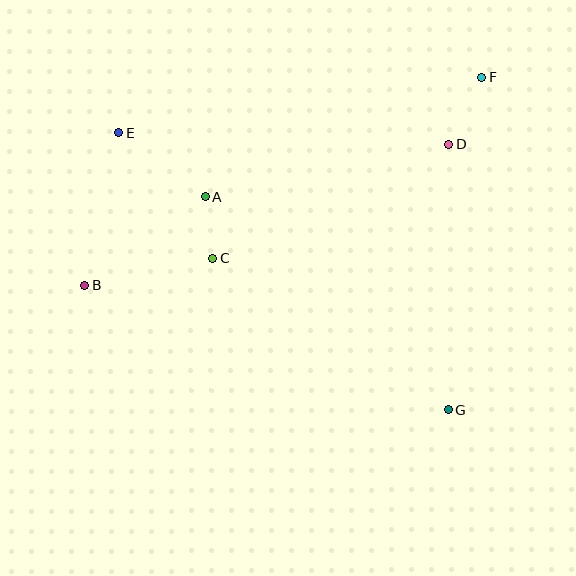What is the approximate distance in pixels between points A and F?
The distance between A and F is approximately 302 pixels.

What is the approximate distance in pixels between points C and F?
The distance between C and F is approximately 325 pixels.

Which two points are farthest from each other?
Points B and F are farthest from each other.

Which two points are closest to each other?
Points A and C are closest to each other.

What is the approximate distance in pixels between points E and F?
The distance between E and F is approximately 367 pixels.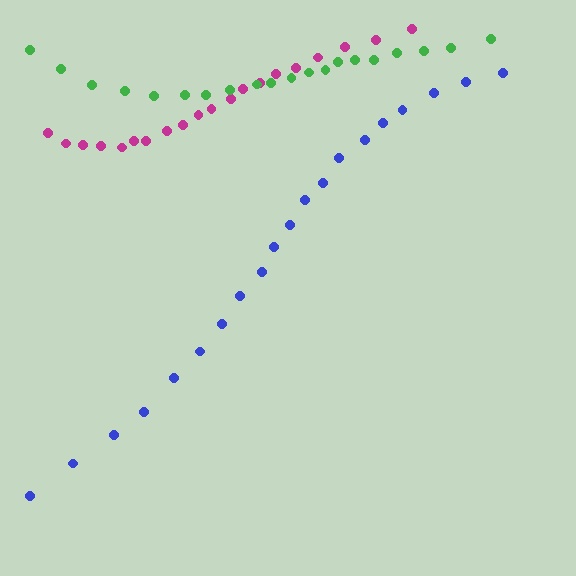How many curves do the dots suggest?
There are 3 distinct paths.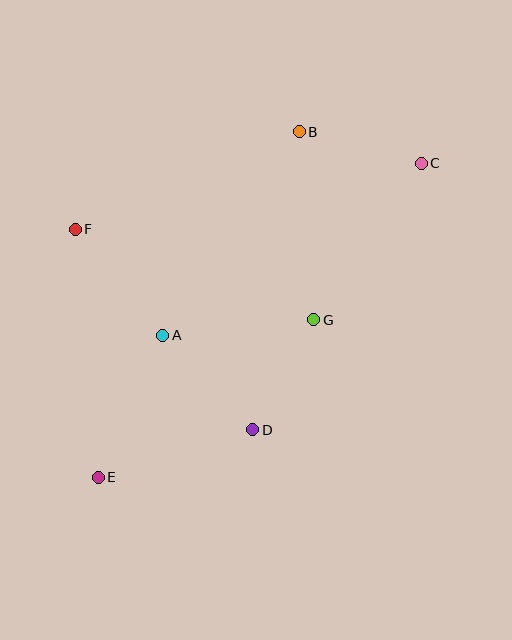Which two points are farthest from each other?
Points C and E are farthest from each other.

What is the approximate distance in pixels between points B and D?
The distance between B and D is approximately 302 pixels.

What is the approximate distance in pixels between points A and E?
The distance between A and E is approximately 156 pixels.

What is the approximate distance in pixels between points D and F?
The distance between D and F is approximately 268 pixels.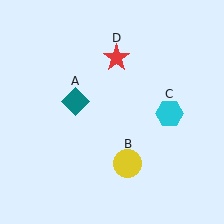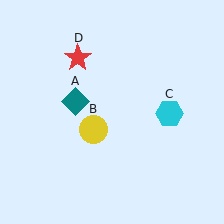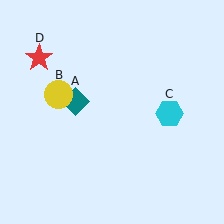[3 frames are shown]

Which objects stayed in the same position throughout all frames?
Teal diamond (object A) and cyan hexagon (object C) remained stationary.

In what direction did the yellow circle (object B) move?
The yellow circle (object B) moved up and to the left.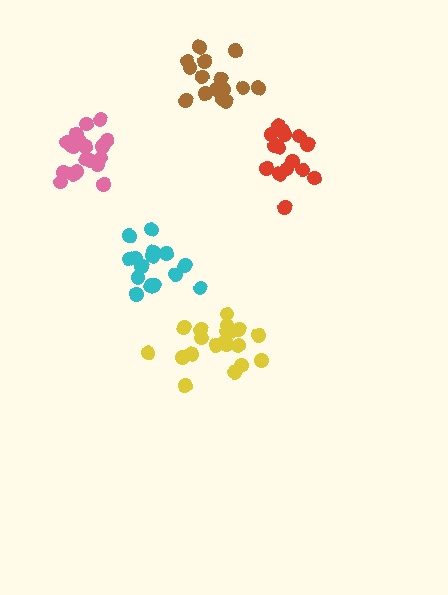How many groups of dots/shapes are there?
There are 5 groups.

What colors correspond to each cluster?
The clusters are colored: cyan, red, yellow, pink, brown.